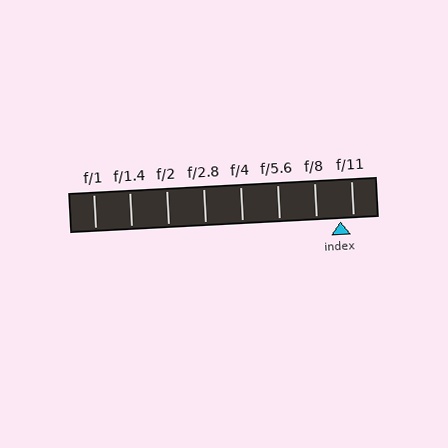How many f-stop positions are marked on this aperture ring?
There are 8 f-stop positions marked.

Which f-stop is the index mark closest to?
The index mark is closest to f/11.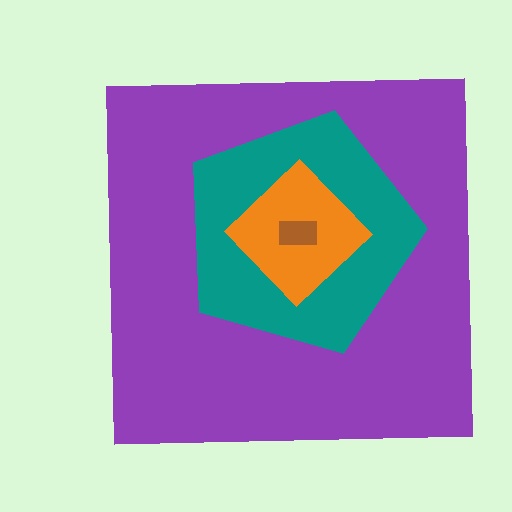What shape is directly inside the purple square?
The teal pentagon.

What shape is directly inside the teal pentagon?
The orange diamond.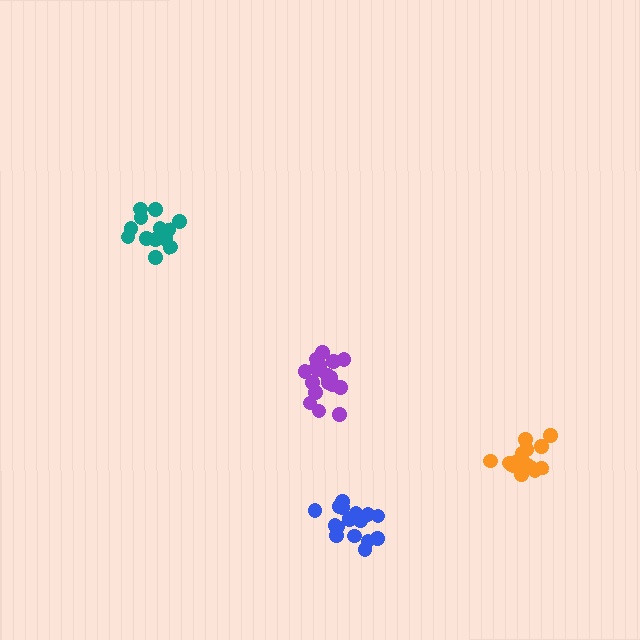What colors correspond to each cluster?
The clusters are colored: purple, orange, teal, blue.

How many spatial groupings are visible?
There are 4 spatial groupings.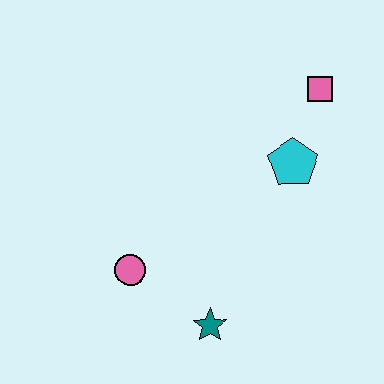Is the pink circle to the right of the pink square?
No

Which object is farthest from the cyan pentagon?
The pink circle is farthest from the cyan pentagon.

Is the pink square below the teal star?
No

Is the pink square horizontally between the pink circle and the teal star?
No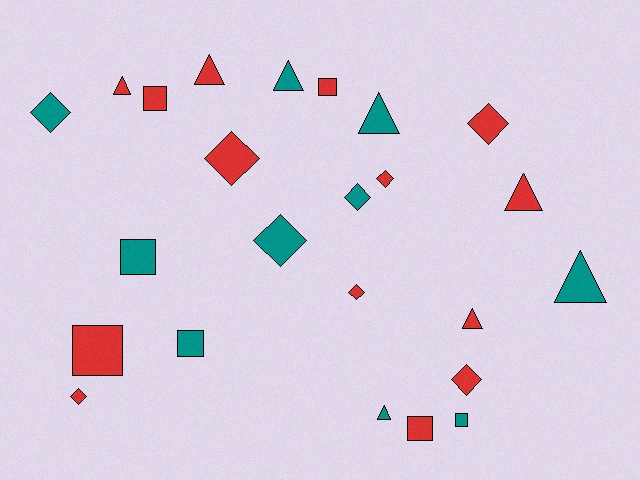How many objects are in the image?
There are 24 objects.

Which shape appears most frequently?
Diamond, with 9 objects.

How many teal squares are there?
There are 3 teal squares.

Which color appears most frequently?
Red, with 14 objects.